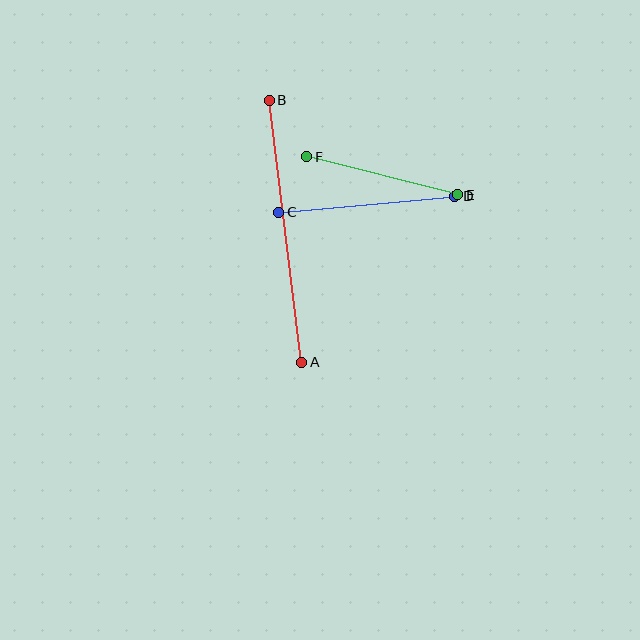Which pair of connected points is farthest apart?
Points A and B are farthest apart.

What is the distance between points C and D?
The distance is approximately 177 pixels.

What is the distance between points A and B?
The distance is approximately 264 pixels.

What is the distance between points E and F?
The distance is approximately 156 pixels.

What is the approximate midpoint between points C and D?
The midpoint is at approximately (367, 204) pixels.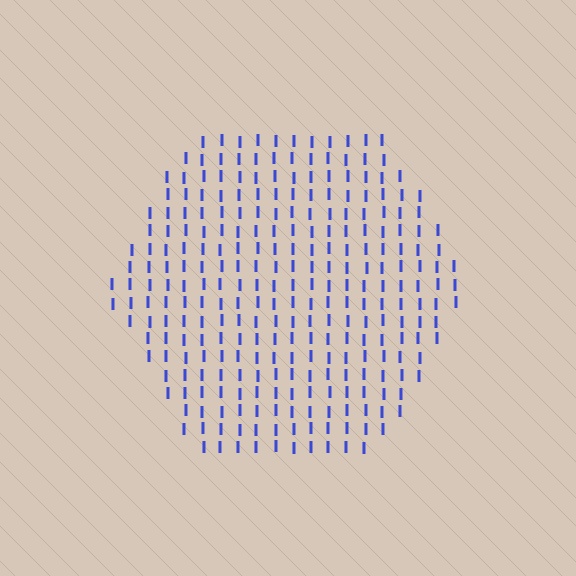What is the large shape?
The large shape is a hexagon.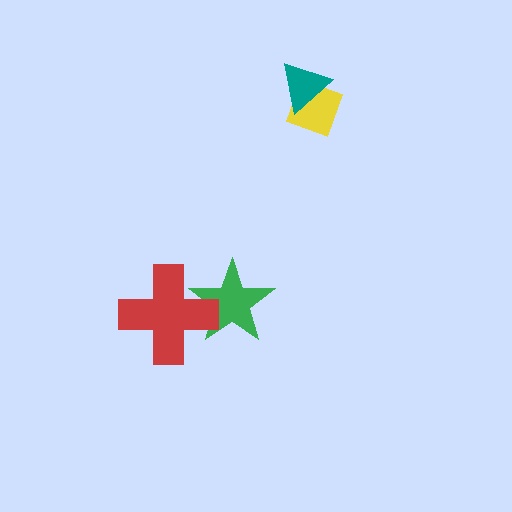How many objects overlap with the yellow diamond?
1 object overlaps with the yellow diamond.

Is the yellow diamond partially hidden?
Yes, it is partially covered by another shape.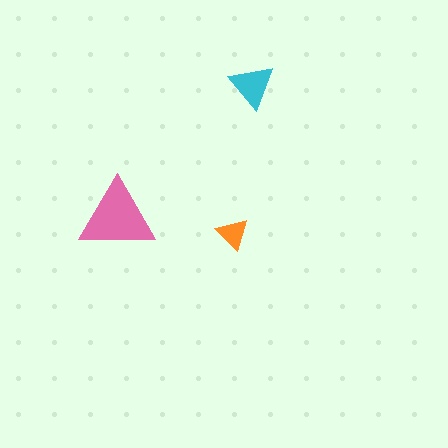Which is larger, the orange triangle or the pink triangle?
The pink one.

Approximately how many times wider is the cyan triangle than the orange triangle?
About 1.5 times wider.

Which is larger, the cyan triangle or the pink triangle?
The pink one.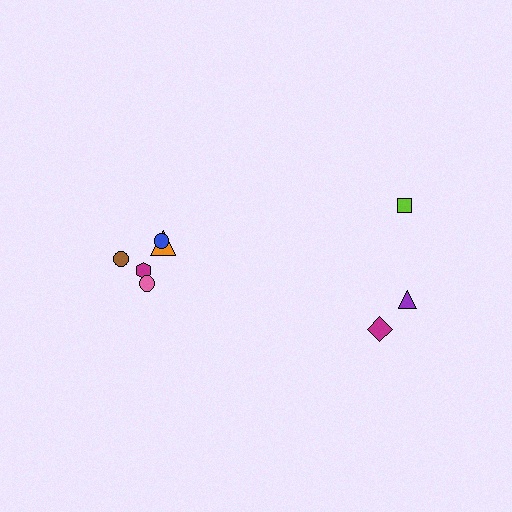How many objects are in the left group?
There are 5 objects.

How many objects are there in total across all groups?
There are 8 objects.